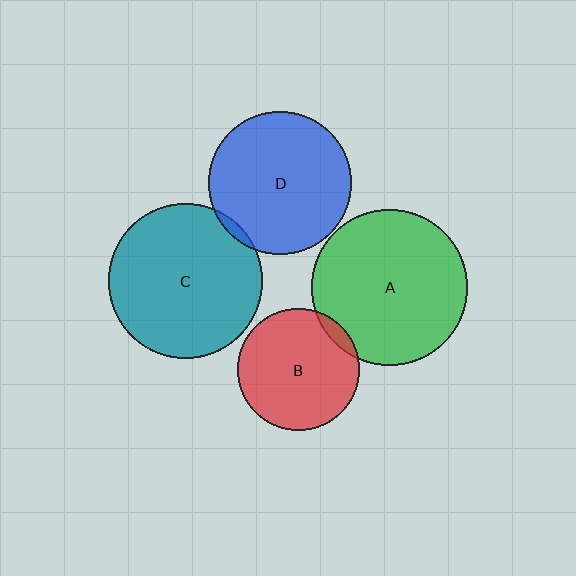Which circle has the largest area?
Circle A (green).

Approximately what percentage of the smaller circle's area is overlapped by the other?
Approximately 5%.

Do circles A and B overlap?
Yes.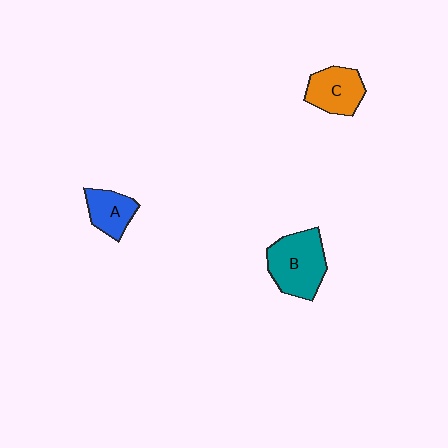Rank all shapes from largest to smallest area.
From largest to smallest: B (teal), C (orange), A (blue).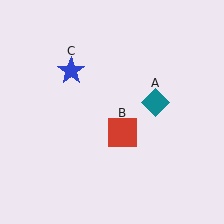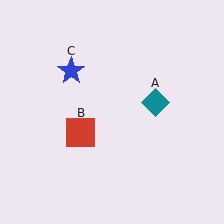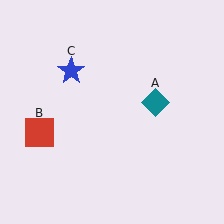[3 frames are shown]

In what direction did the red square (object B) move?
The red square (object B) moved left.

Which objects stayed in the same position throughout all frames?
Teal diamond (object A) and blue star (object C) remained stationary.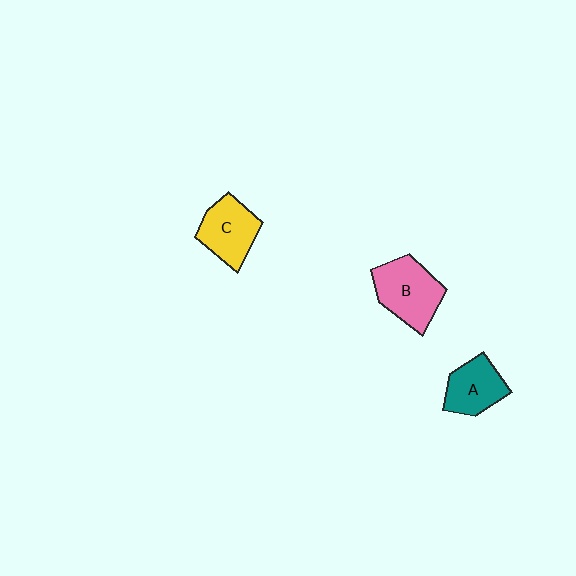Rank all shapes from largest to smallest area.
From largest to smallest: B (pink), C (yellow), A (teal).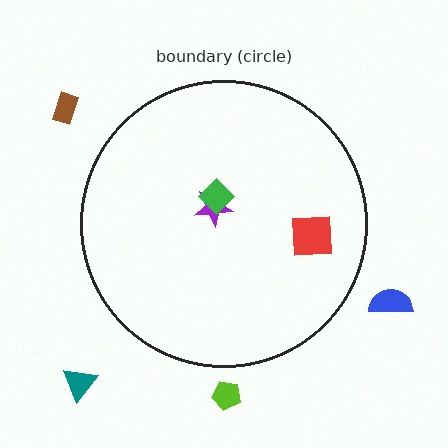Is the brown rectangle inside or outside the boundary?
Outside.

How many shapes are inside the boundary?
3 inside, 4 outside.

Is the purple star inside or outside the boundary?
Inside.